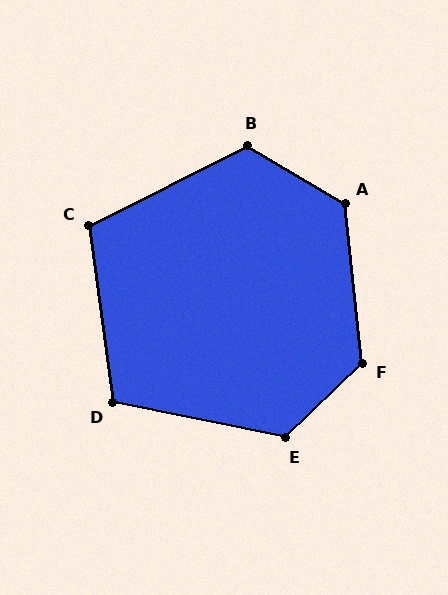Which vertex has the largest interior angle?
F, at approximately 128 degrees.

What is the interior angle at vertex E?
Approximately 124 degrees (obtuse).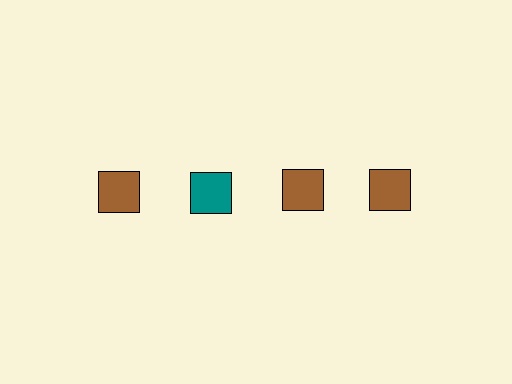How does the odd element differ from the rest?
It has a different color: teal instead of brown.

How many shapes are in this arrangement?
There are 4 shapes arranged in a grid pattern.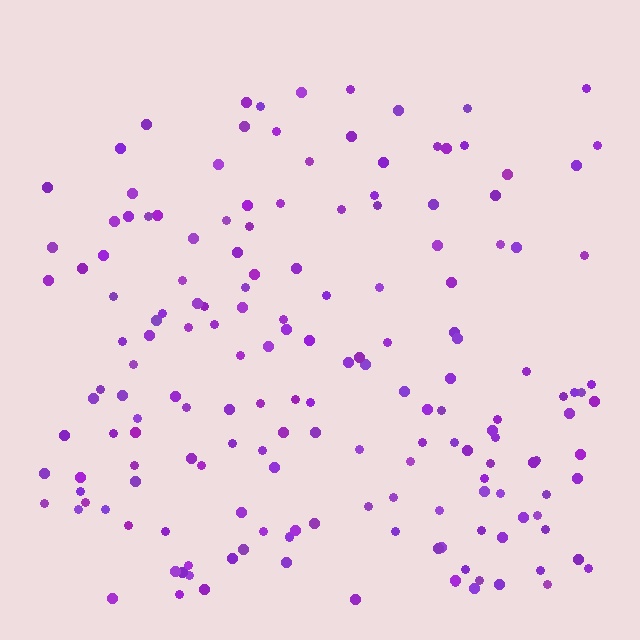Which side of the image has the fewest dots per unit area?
The top.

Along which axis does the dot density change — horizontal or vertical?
Vertical.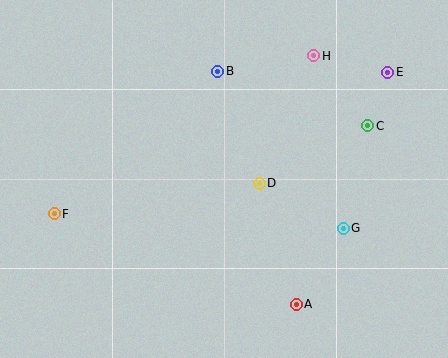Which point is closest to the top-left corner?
Point F is closest to the top-left corner.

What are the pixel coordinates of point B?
Point B is at (218, 71).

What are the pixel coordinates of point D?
Point D is at (259, 183).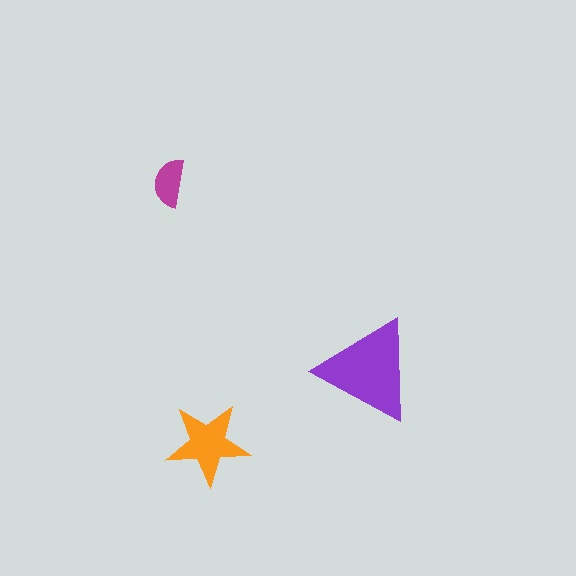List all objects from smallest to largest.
The magenta semicircle, the orange star, the purple triangle.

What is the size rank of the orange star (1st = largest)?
2nd.